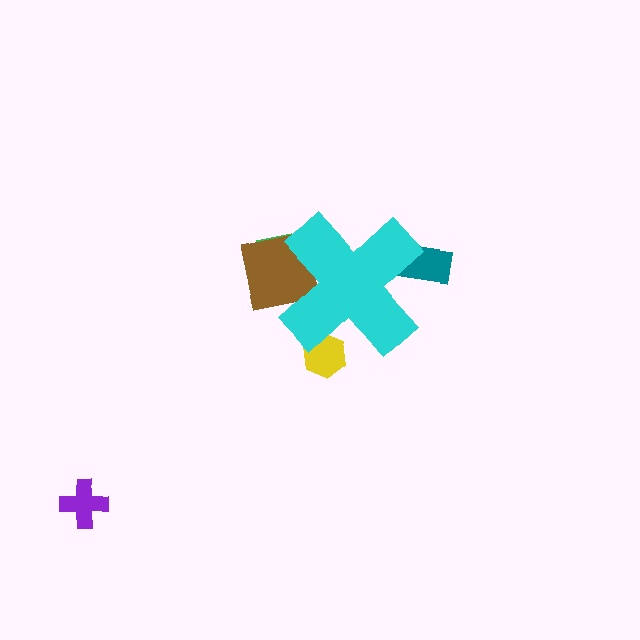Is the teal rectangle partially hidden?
Yes, the teal rectangle is partially hidden behind the cyan cross.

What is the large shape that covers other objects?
A cyan cross.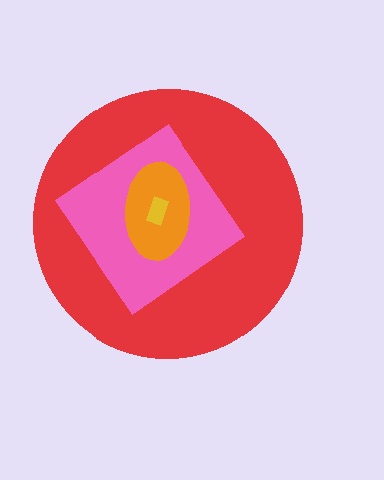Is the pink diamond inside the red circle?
Yes.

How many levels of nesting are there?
4.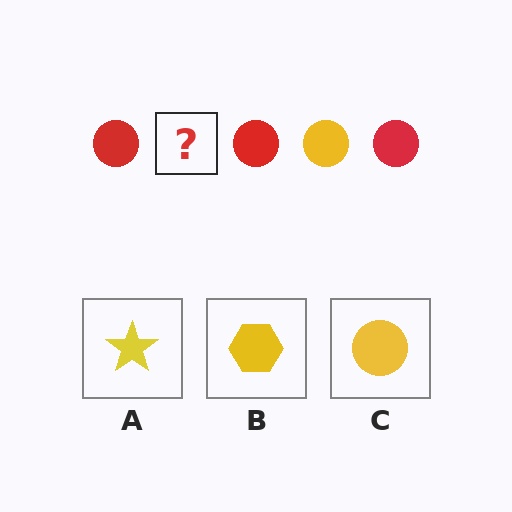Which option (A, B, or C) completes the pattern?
C.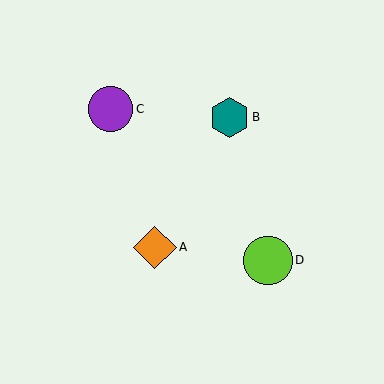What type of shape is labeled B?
Shape B is a teal hexagon.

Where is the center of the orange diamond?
The center of the orange diamond is at (155, 247).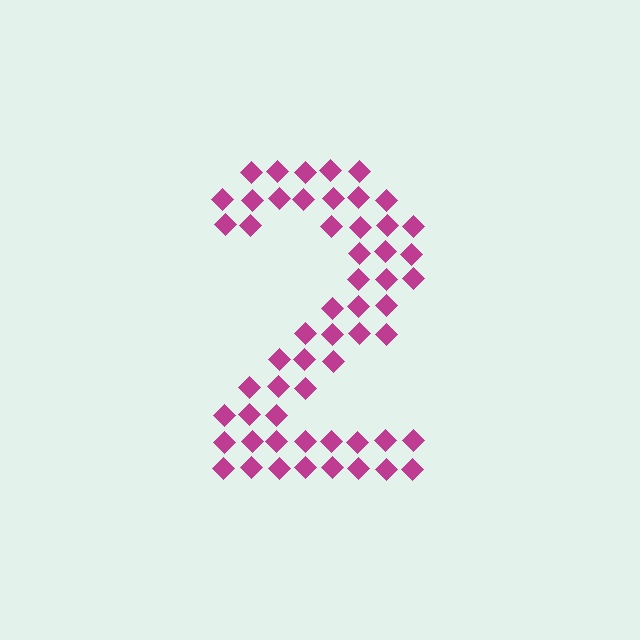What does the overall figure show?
The overall figure shows the digit 2.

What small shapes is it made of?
It is made of small diamonds.